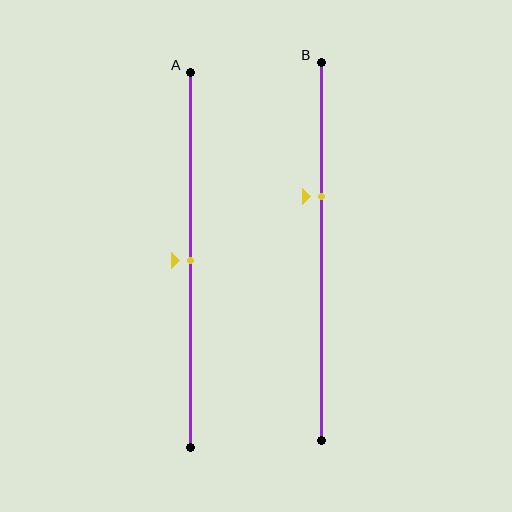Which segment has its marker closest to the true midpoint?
Segment A has its marker closest to the true midpoint.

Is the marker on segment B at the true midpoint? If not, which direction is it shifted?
No, the marker on segment B is shifted upward by about 15% of the segment length.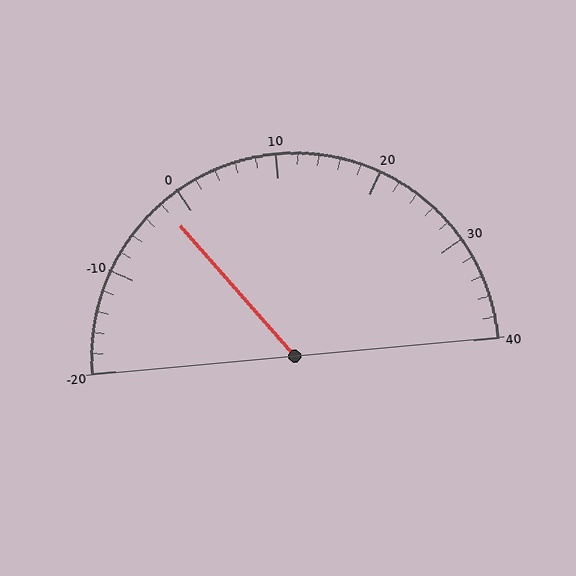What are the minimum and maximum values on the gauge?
The gauge ranges from -20 to 40.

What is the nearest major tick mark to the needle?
The nearest major tick mark is 0.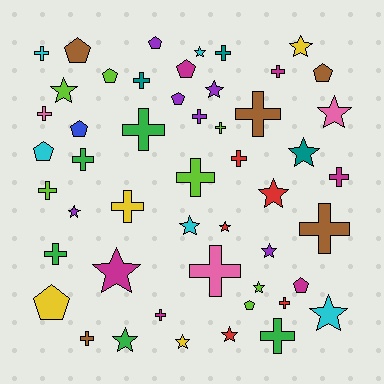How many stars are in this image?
There are 17 stars.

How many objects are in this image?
There are 50 objects.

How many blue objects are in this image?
There is 1 blue object.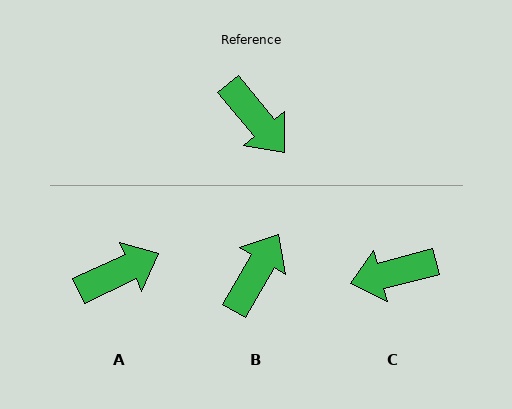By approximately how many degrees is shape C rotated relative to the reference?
Approximately 115 degrees clockwise.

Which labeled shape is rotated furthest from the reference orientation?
C, about 115 degrees away.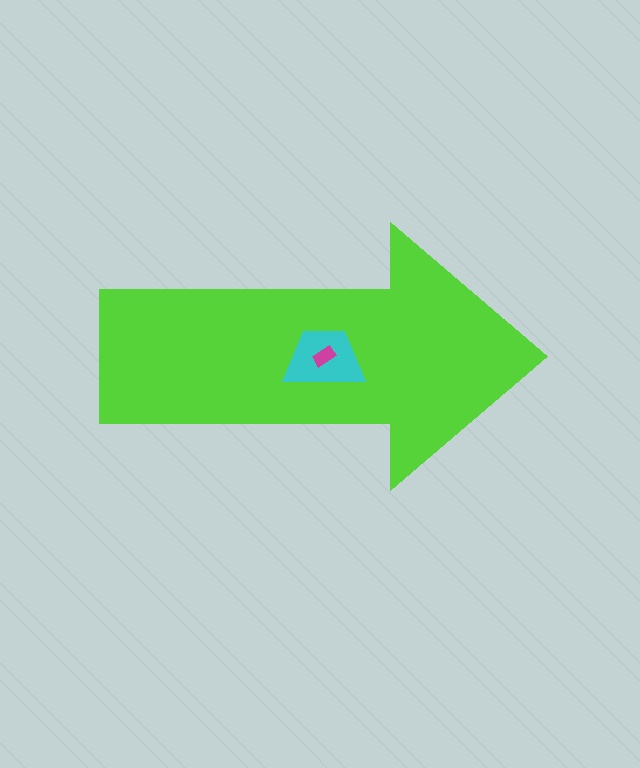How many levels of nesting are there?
3.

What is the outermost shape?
The lime arrow.